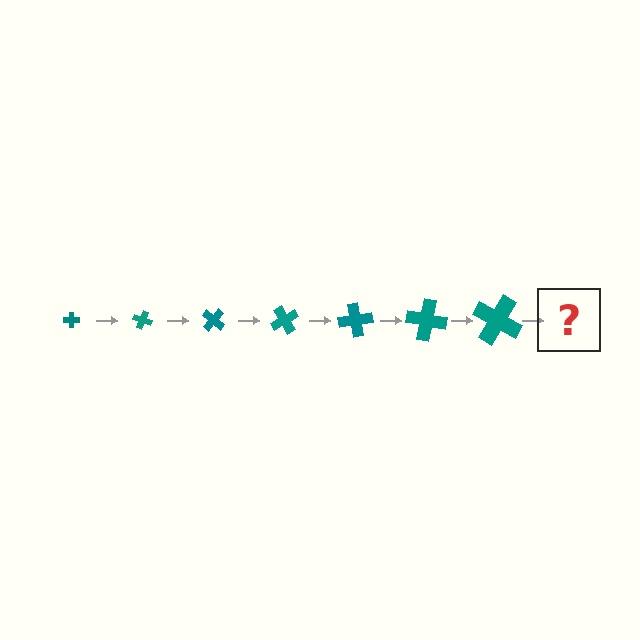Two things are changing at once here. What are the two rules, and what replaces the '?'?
The two rules are that the cross grows larger each step and it rotates 20 degrees each step. The '?' should be a cross, larger than the previous one and rotated 140 degrees from the start.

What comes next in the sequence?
The next element should be a cross, larger than the previous one and rotated 140 degrees from the start.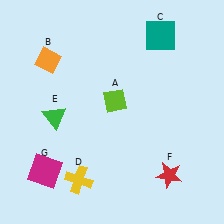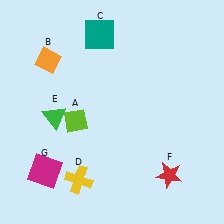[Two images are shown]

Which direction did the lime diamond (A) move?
The lime diamond (A) moved left.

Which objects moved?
The objects that moved are: the lime diamond (A), the teal square (C).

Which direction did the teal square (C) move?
The teal square (C) moved left.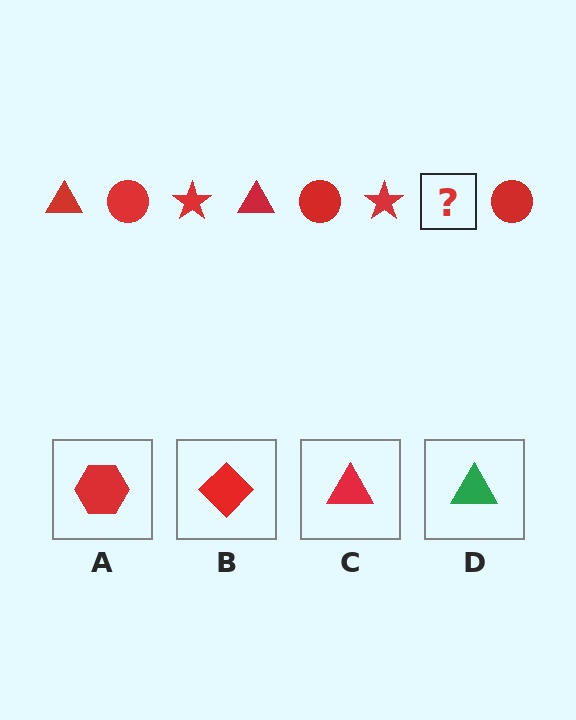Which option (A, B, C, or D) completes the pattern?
C.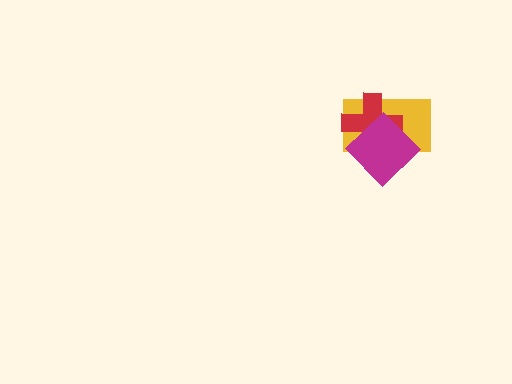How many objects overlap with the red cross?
2 objects overlap with the red cross.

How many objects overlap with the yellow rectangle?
2 objects overlap with the yellow rectangle.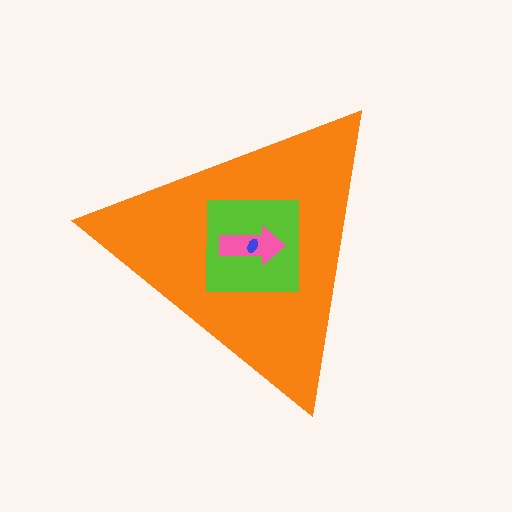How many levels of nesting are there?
4.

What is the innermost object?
The blue ellipse.